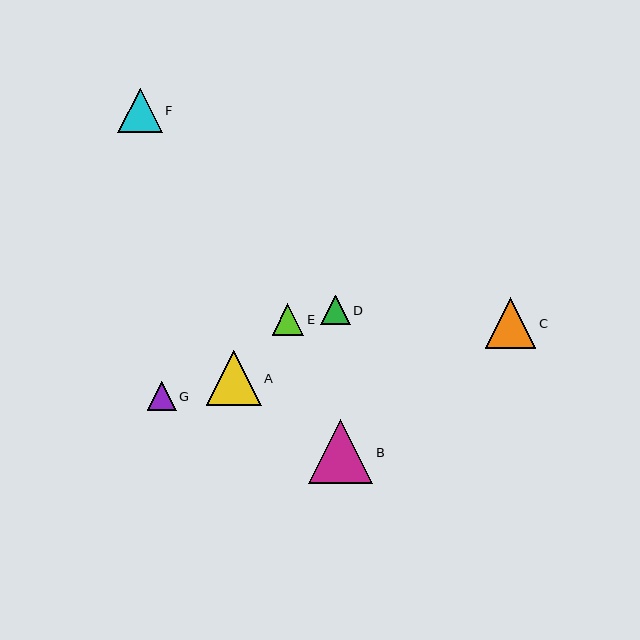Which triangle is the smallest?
Triangle G is the smallest with a size of approximately 29 pixels.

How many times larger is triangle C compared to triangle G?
Triangle C is approximately 1.8 times the size of triangle G.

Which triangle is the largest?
Triangle B is the largest with a size of approximately 64 pixels.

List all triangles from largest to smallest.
From largest to smallest: B, A, C, F, E, D, G.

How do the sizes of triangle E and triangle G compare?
Triangle E and triangle G are approximately the same size.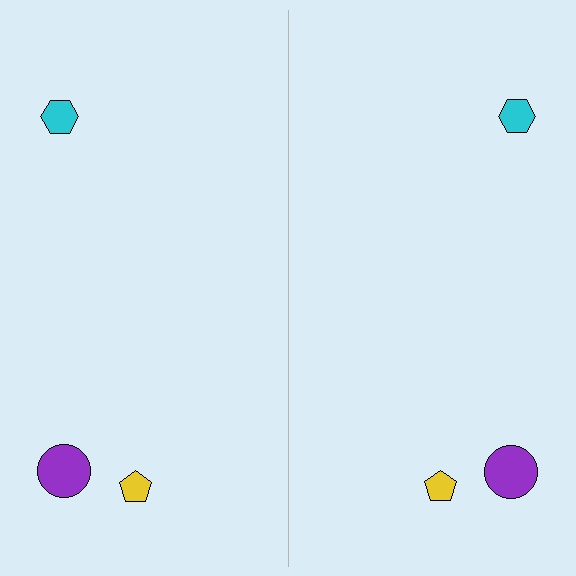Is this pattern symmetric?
Yes, this pattern has bilateral (reflection) symmetry.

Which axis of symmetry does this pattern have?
The pattern has a vertical axis of symmetry running through the center of the image.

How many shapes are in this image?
There are 6 shapes in this image.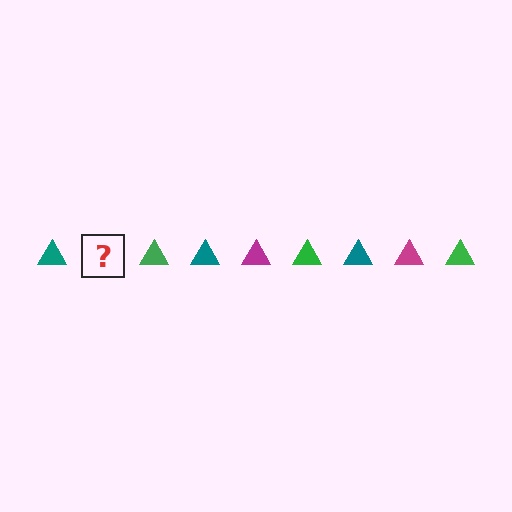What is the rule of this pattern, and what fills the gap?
The rule is that the pattern cycles through teal, magenta, green triangles. The gap should be filled with a magenta triangle.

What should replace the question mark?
The question mark should be replaced with a magenta triangle.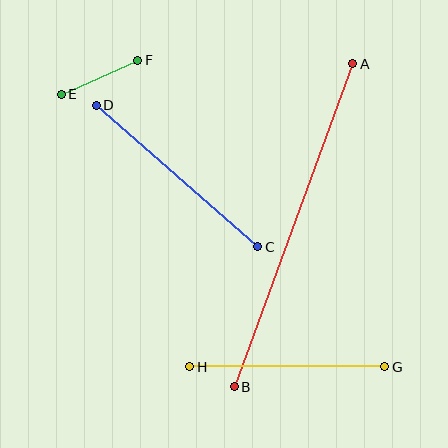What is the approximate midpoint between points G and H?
The midpoint is at approximately (287, 367) pixels.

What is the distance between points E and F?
The distance is approximately 84 pixels.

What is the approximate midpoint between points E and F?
The midpoint is at approximately (99, 77) pixels.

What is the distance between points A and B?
The distance is approximately 344 pixels.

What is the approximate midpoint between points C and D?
The midpoint is at approximately (177, 176) pixels.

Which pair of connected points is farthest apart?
Points A and B are farthest apart.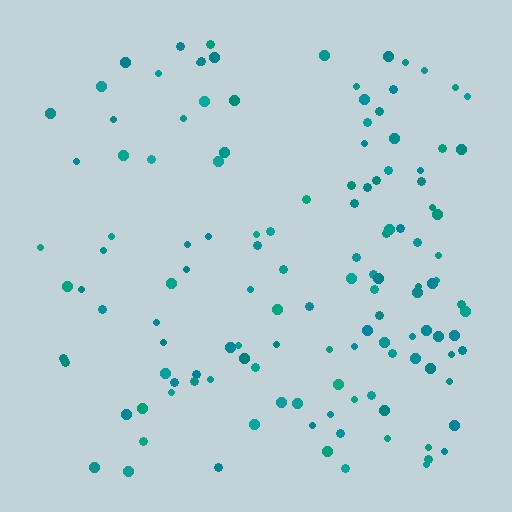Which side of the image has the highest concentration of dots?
The right.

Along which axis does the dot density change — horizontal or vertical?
Horizontal.